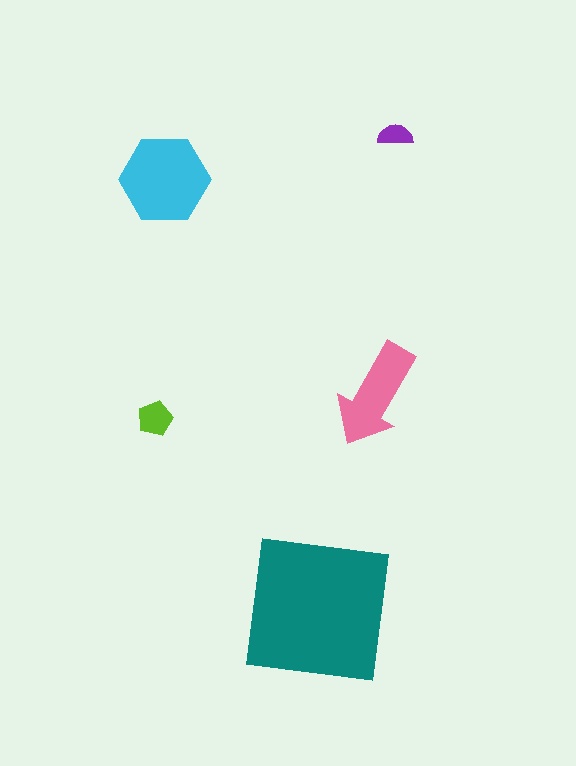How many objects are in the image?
There are 5 objects in the image.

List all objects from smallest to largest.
The purple semicircle, the lime pentagon, the pink arrow, the cyan hexagon, the teal square.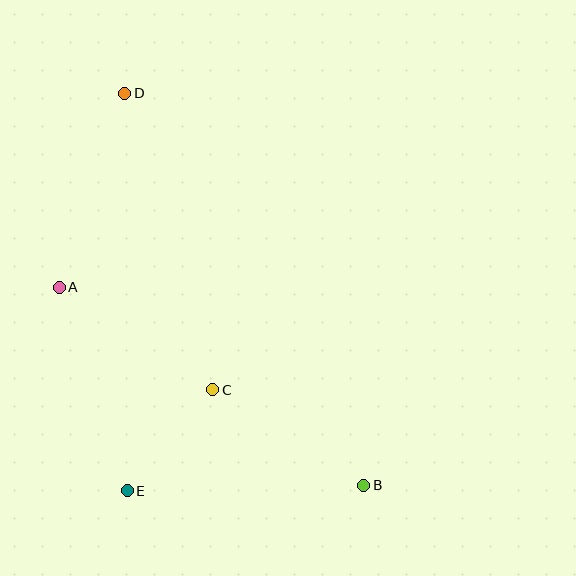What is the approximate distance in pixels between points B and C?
The distance between B and C is approximately 179 pixels.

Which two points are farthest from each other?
Points B and D are farthest from each other.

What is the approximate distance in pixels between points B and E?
The distance between B and E is approximately 237 pixels.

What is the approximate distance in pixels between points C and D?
The distance between C and D is approximately 309 pixels.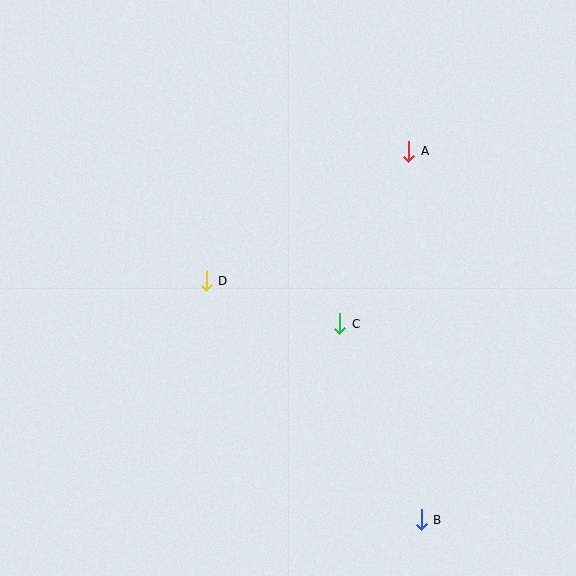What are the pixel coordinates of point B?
Point B is at (421, 520).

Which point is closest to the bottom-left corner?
Point D is closest to the bottom-left corner.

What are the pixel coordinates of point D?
Point D is at (206, 281).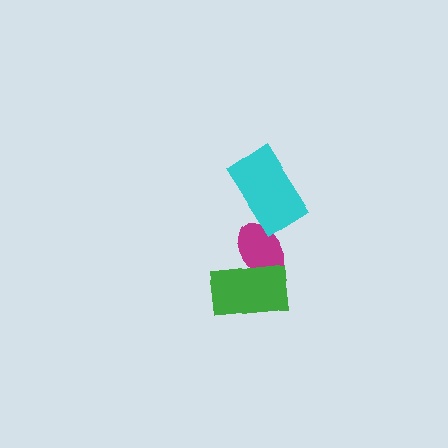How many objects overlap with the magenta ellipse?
2 objects overlap with the magenta ellipse.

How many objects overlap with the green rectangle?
1 object overlaps with the green rectangle.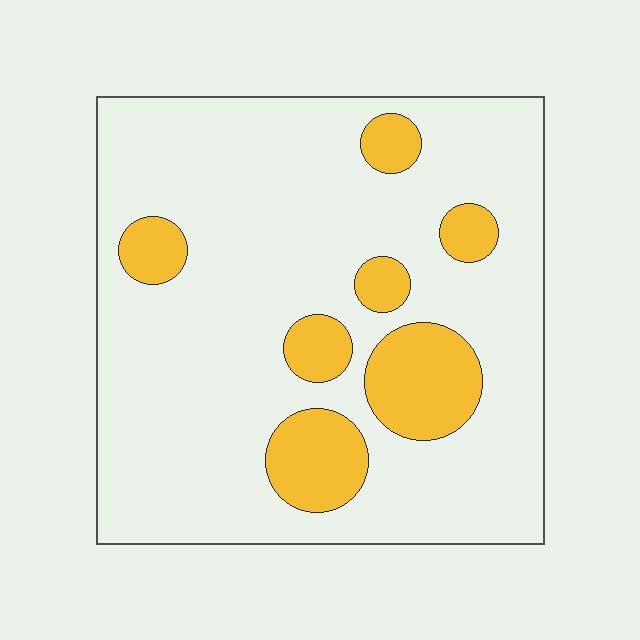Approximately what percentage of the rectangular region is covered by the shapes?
Approximately 20%.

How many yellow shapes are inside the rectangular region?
7.